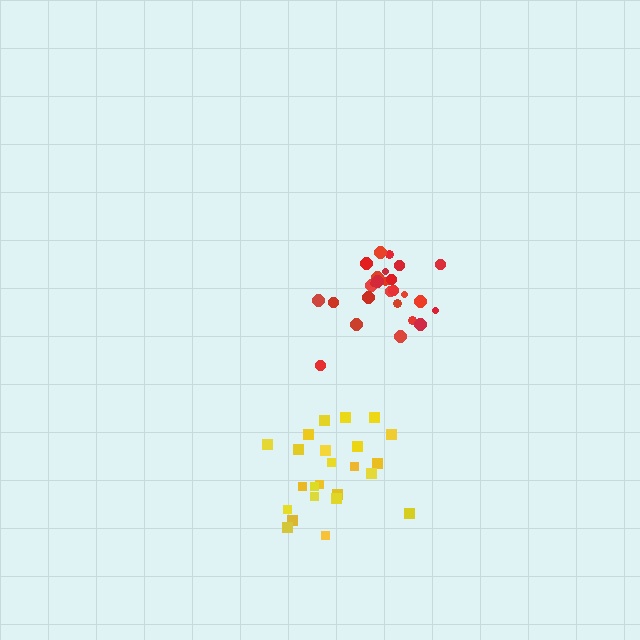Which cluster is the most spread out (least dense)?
Yellow.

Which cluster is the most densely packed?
Red.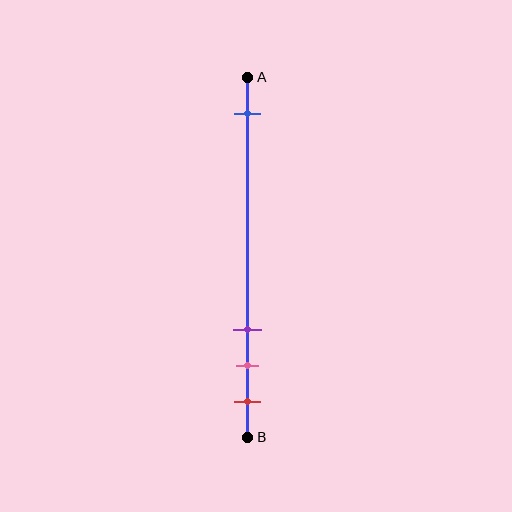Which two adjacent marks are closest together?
The pink and red marks are the closest adjacent pair.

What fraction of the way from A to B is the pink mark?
The pink mark is approximately 80% (0.8) of the way from A to B.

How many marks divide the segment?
There are 4 marks dividing the segment.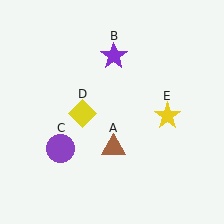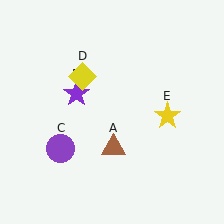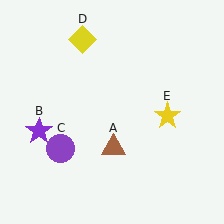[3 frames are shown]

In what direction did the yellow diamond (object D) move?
The yellow diamond (object D) moved up.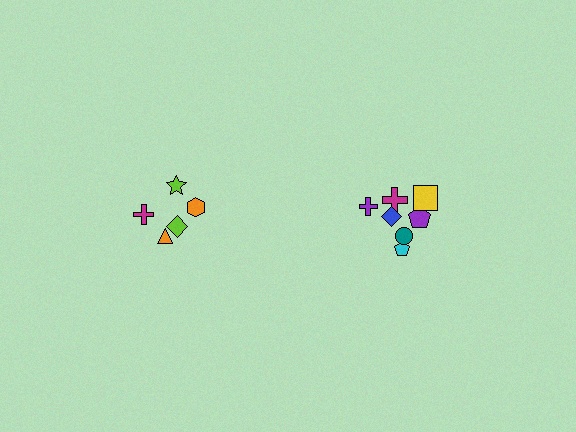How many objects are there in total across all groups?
There are 12 objects.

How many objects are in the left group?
There are 5 objects.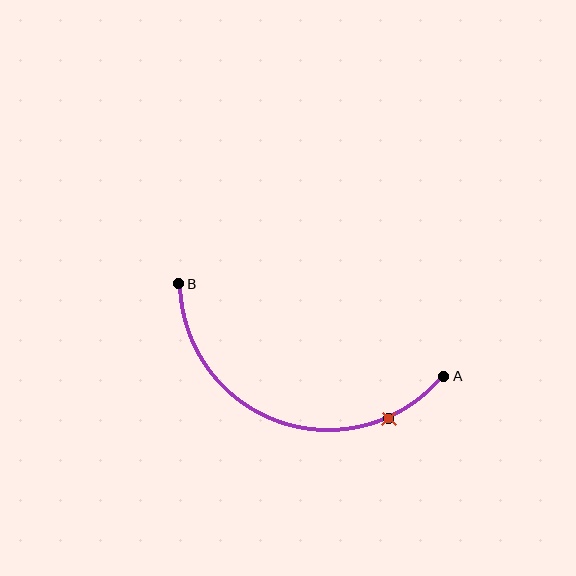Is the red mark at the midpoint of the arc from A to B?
No. The red mark lies on the arc but is closer to endpoint A. The arc midpoint would be at the point on the curve equidistant along the arc from both A and B.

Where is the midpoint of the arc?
The arc midpoint is the point on the curve farthest from the straight line joining A and B. It sits below that line.